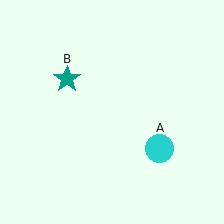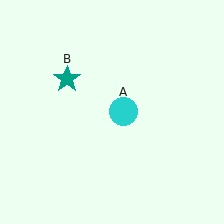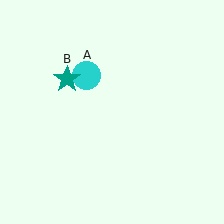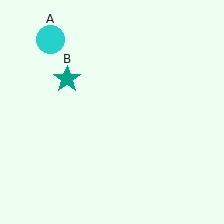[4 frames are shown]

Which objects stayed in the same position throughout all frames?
Teal star (object B) remained stationary.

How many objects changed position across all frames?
1 object changed position: cyan circle (object A).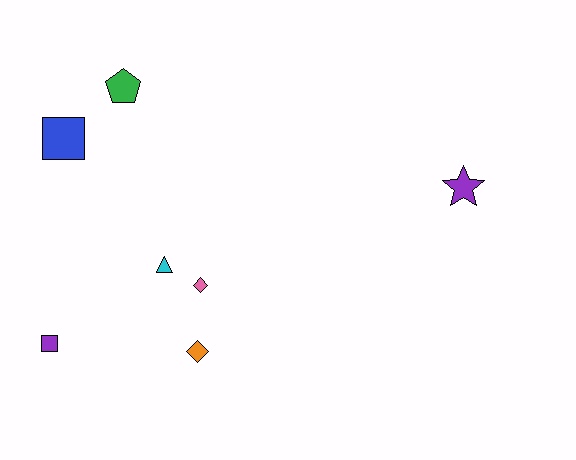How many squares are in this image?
There are 2 squares.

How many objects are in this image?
There are 7 objects.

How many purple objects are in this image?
There are 2 purple objects.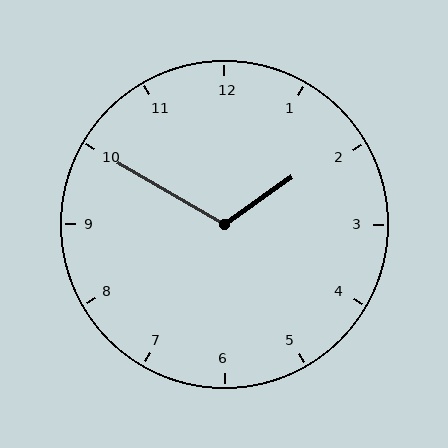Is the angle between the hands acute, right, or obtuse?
It is obtuse.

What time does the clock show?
1:50.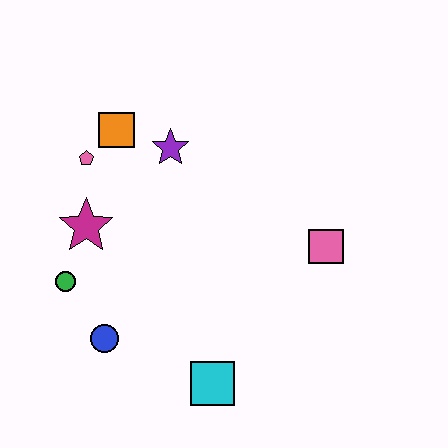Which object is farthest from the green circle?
The pink square is farthest from the green circle.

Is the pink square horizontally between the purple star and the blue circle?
No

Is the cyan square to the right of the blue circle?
Yes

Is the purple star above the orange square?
No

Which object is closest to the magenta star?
The green circle is closest to the magenta star.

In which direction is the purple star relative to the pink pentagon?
The purple star is to the right of the pink pentagon.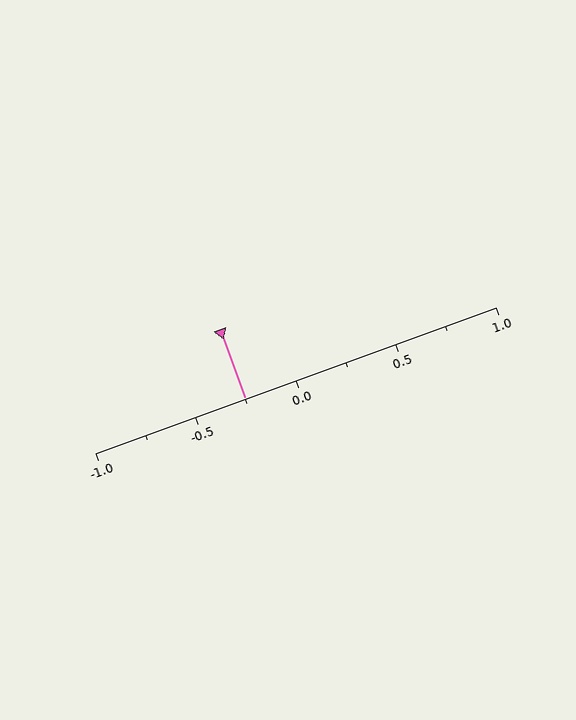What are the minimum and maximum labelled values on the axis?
The axis runs from -1.0 to 1.0.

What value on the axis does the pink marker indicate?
The marker indicates approximately -0.25.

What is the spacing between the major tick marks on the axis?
The major ticks are spaced 0.5 apart.